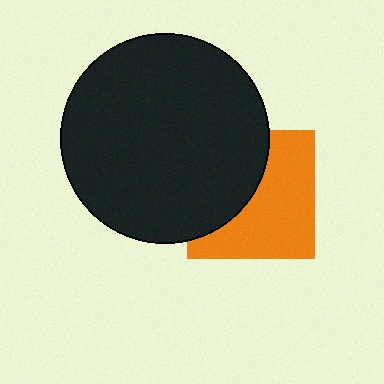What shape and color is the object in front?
The object in front is a black circle.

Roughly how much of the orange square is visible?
About half of it is visible (roughly 58%).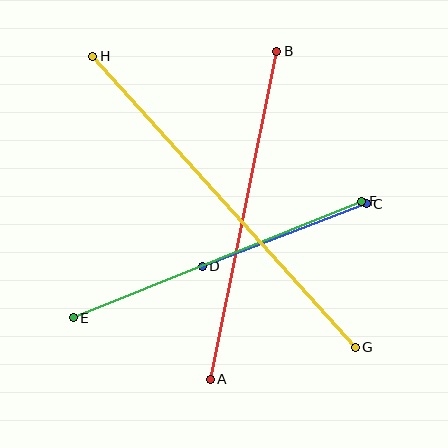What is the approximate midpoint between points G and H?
The midpoint is at approximately (224, 202) pixels.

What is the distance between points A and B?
The distance is approximately 335 pixels.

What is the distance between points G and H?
The distance is approximately 392 pixels.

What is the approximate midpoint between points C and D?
The midpoint is at approximately (284, 235) pixels.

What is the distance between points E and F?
The distance is approximately 311 pixels.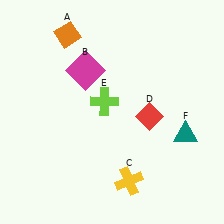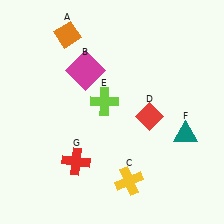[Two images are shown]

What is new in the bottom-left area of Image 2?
A red cross (G) was added in the bottom-left area of Image 2.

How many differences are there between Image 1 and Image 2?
There is 1 difference between the two images.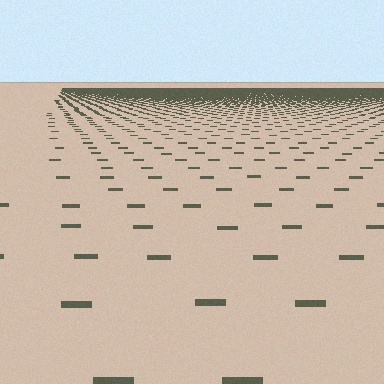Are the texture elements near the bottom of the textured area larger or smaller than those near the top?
Larger. Near the bottom, elements are closer to the viewer and appear at a bigger on-screen size.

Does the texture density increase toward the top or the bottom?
Density increases toward the top.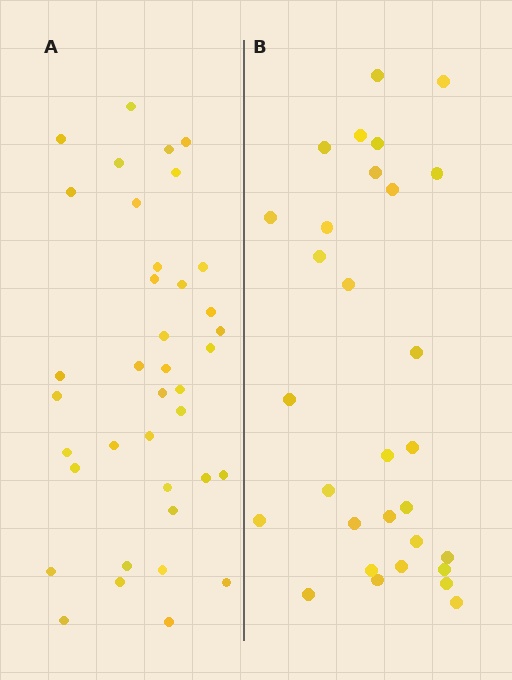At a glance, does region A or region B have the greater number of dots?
Region A (the left region) has more dots.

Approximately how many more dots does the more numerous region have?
Region A has roughly 8 or so more dots than region B.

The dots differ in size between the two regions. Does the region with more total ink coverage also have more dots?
No. Region B has more total ink coverage because its dots are larger, but region A actually contains more individual dots. Total area can be misleading — the number of items is what matters here.